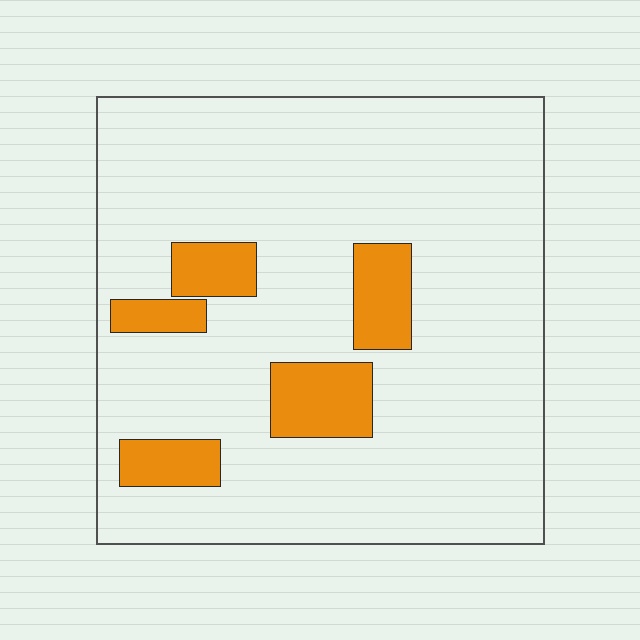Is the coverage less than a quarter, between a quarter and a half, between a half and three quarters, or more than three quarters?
Less than a quarter.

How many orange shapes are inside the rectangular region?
5.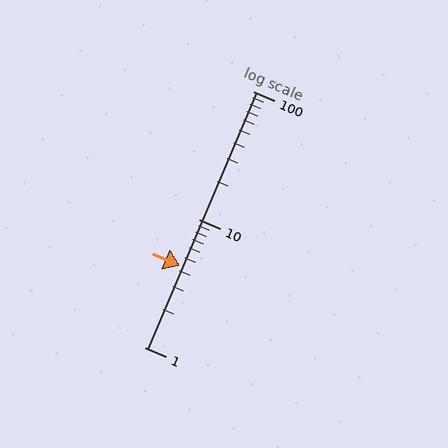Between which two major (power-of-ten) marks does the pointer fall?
The pointer is between 1 and 10.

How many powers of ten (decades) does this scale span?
The scale spans 2 decades, from 1 to 100.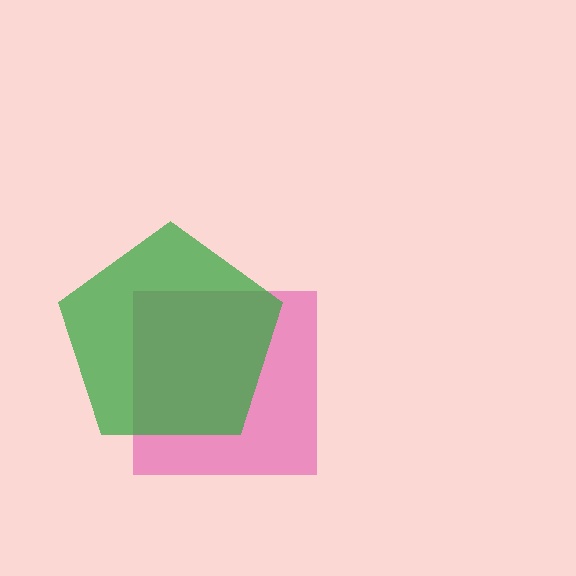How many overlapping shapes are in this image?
There are 2 overlapping shapes in the image.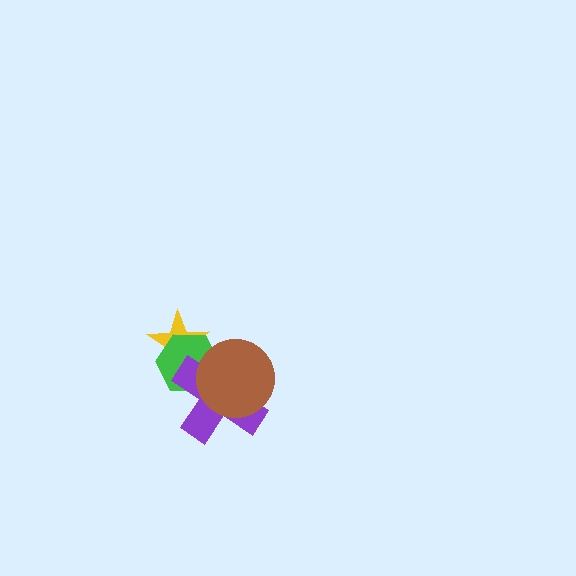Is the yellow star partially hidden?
Yes, it is partially covered by another shape.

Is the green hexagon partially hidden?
Yes, it is partially covered by another shape.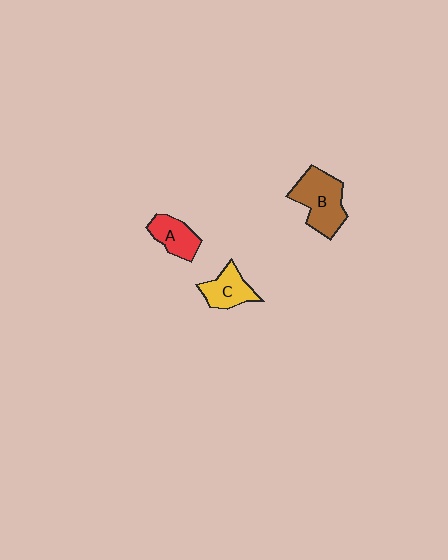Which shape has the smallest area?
Shape A (red).